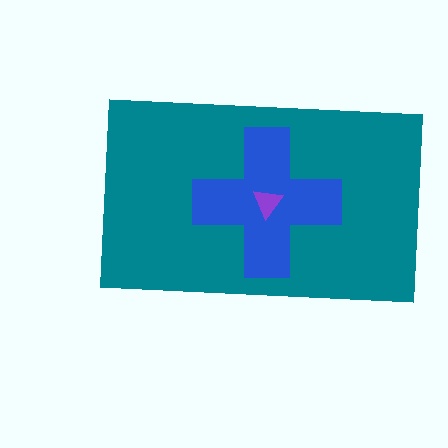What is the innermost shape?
The purple triangle.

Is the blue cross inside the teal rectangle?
Yes.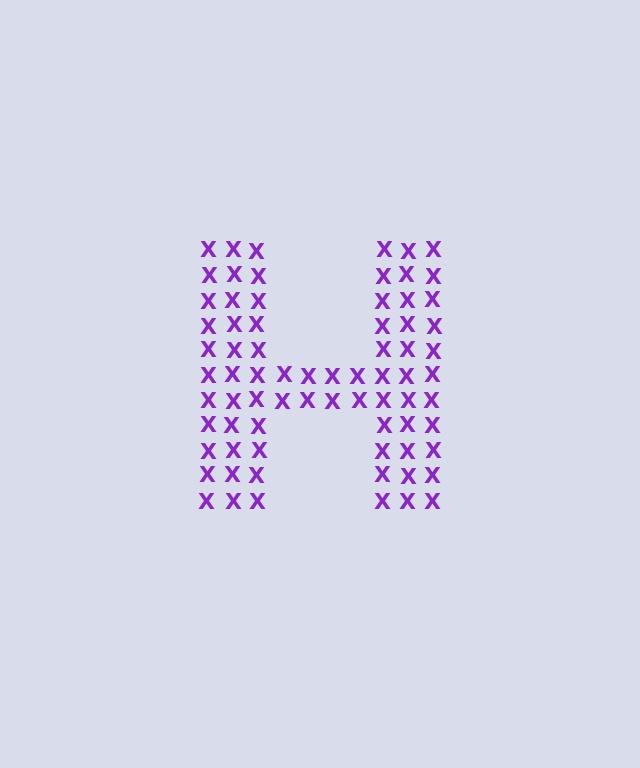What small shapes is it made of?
It is made of small letter X's.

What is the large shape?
The large shape is the letter H.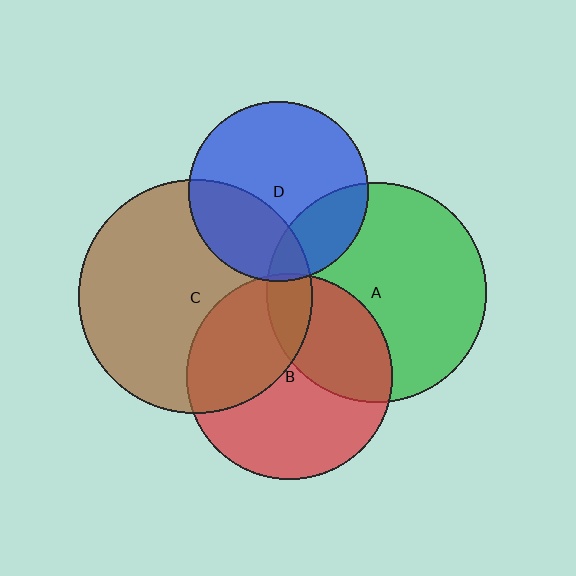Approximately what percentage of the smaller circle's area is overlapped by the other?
Approximately 10%.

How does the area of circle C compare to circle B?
Approximately 1.3 times.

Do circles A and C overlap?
Yes.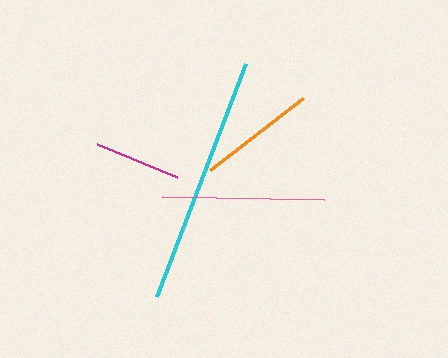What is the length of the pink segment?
The pink segment is approximately 162 pixels long.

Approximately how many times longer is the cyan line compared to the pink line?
The cyan line is approximately 1.5 times the length of the pink line.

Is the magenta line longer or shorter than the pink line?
The pink line is longer than the magenta line.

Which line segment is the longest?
The cyan line is the longest at approximately 249 pixels.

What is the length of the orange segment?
The orange segment is approximately 117 pixels long.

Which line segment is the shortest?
The magenta line is the shortest at approximately 87 pixels.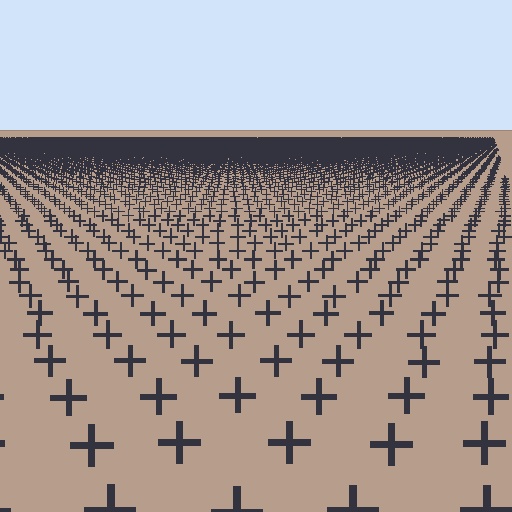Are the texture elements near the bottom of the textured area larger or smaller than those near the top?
Larger. Near the bottom, elements are closer to the viewer and appear at a bigger on-screen size.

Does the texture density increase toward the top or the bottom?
Density increases toward the top.